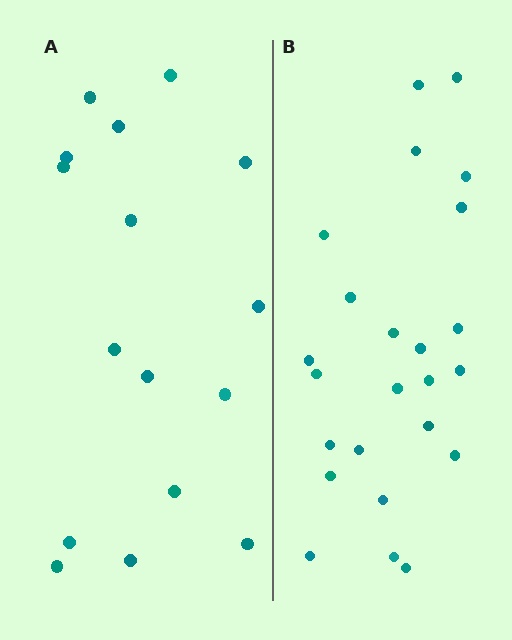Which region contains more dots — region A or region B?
Region B (the right region) has more dots.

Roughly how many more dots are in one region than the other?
Region B has roughly 8 or so more dots than region A.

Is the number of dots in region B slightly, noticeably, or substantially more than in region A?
Region B has substantially more. The ratio is roughly 1.5 to 1.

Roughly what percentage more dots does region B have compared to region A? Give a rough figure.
About 50% more.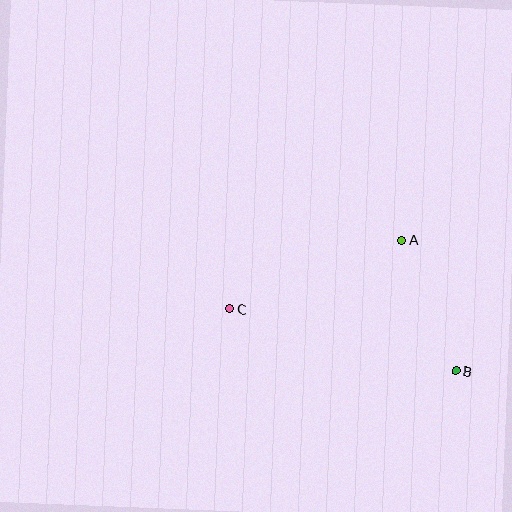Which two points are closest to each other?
Points A and B are closest to each other.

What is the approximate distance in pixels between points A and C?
The distance between A and C is approximately 185 pixels.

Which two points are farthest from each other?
Points B and C are farthest from each other.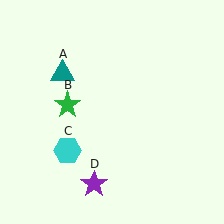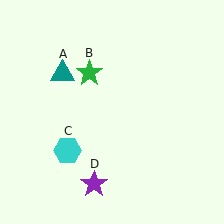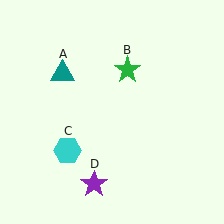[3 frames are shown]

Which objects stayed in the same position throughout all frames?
Teal triangle (object A) and cyan hexagon (object C) and purple star (object D) remained stationary.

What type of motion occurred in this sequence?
The green star (object B) rotated clockwise around the center of the scene.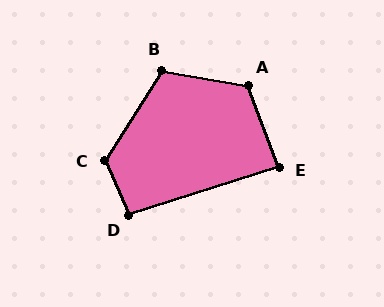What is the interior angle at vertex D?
Approximately 97 degrees (obtuse).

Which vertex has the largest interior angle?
C, at approximately 123 degrees.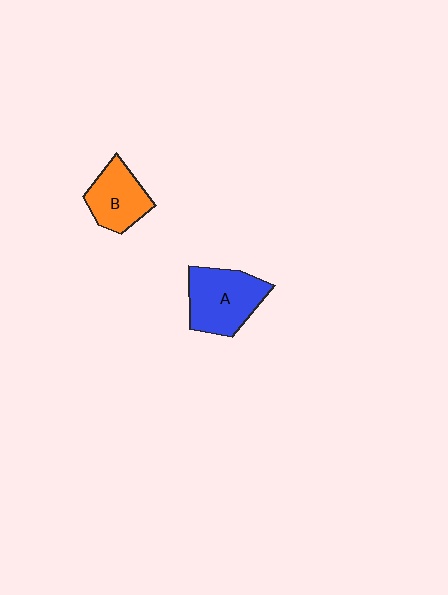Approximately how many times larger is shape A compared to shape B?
Approximately 1.3 times.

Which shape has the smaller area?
Shape B (orange).